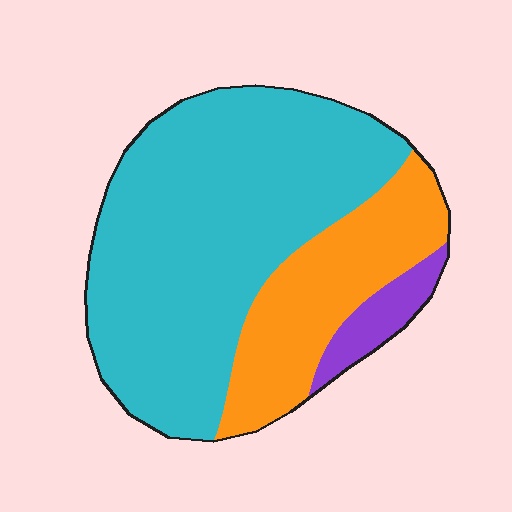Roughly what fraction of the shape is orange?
Orange takes up between a quarter and a half of the shape.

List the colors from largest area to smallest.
From largest to smallest: cyan, orange, purple.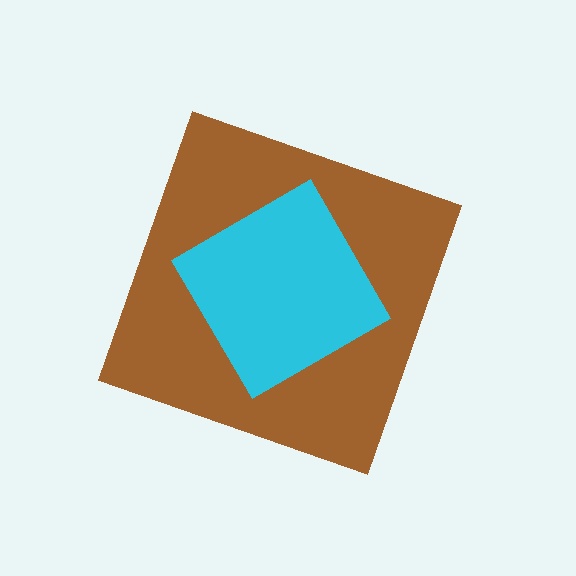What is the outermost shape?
The brown diamond.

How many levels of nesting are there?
2.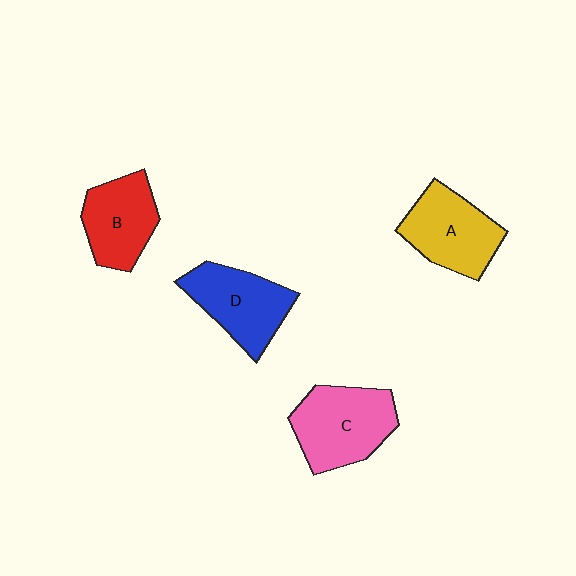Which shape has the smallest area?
Shape B (red).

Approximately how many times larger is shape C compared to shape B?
Approximately 1.2 times.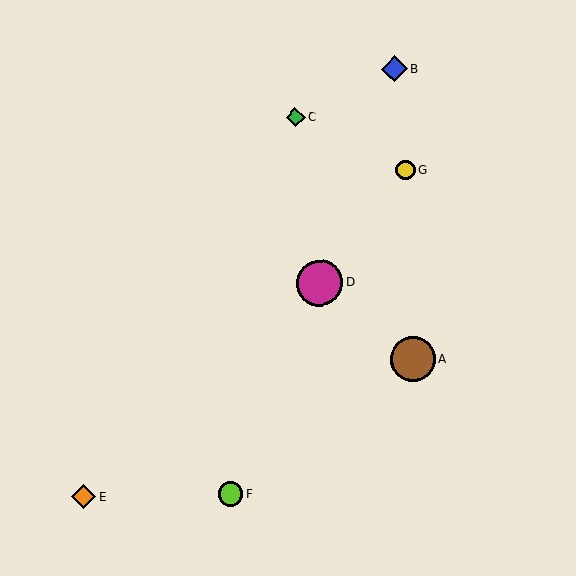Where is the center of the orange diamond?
The center of the orange diamond is at (84, 497).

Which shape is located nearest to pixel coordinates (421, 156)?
The yellow circle (labeled G) at (406, 170) is nearest to that location.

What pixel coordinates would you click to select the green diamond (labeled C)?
Click at (295, 117) to select the green diamond C.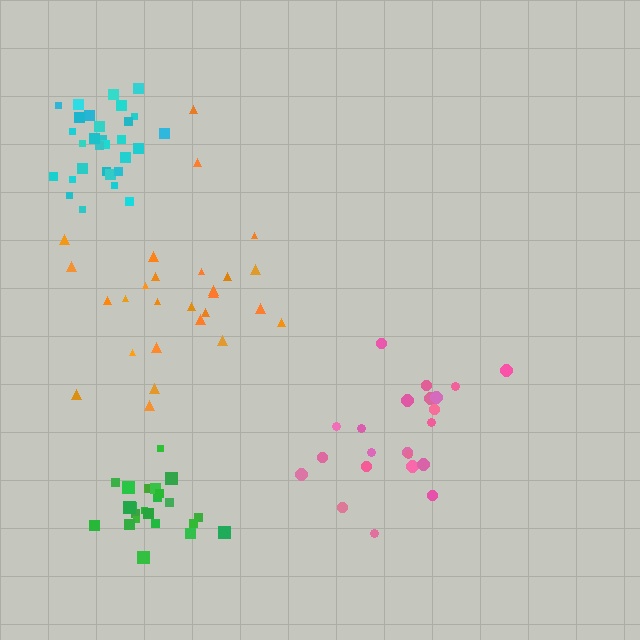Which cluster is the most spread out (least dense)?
Pink.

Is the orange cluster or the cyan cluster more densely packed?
Cyan.